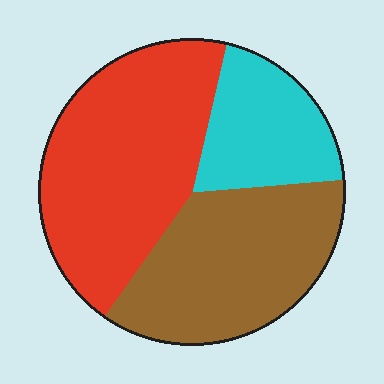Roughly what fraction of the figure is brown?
Brown covers around 35% of the figure.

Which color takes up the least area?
Cyan, at roughly 20%.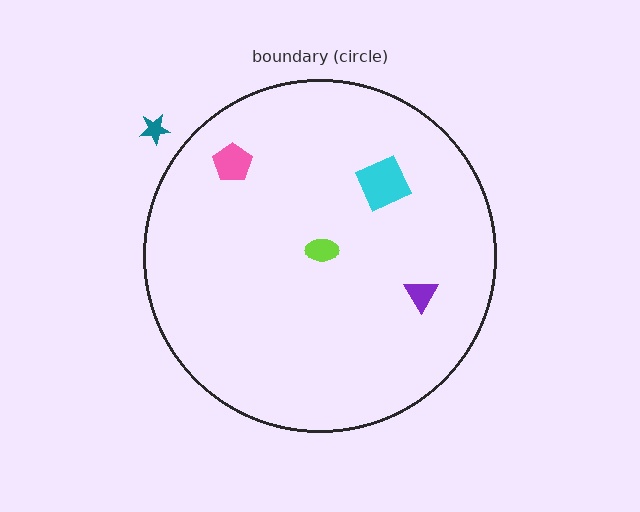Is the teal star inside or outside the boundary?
Outside.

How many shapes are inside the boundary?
4 inside, 1 outside.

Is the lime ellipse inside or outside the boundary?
Inside.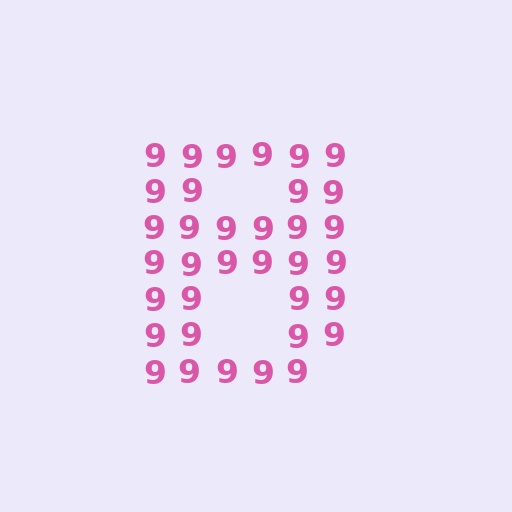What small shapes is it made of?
It is made of small digit 9's.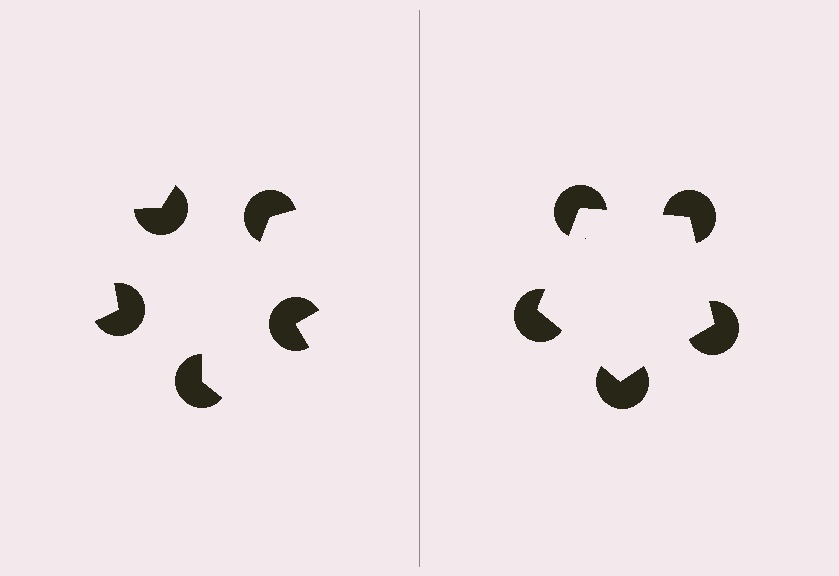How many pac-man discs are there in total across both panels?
10 — 5 on each side.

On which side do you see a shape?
An illusory pentagon appears on the right side. On the left side the wedge cuts are rotated, so no coherent shape forms.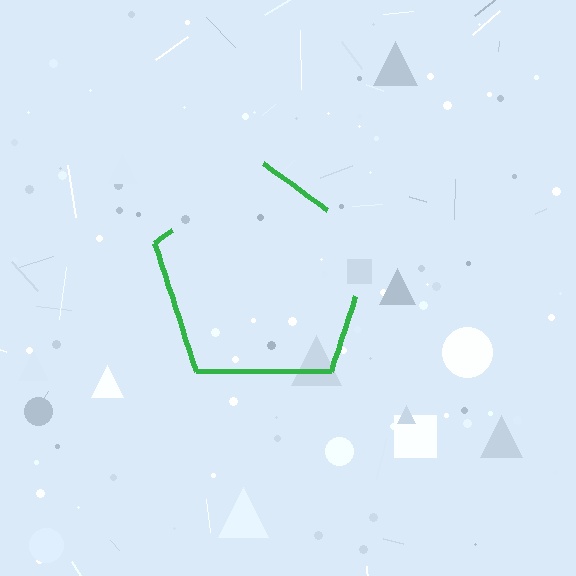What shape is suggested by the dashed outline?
The dashed outline suggests a pentagon.